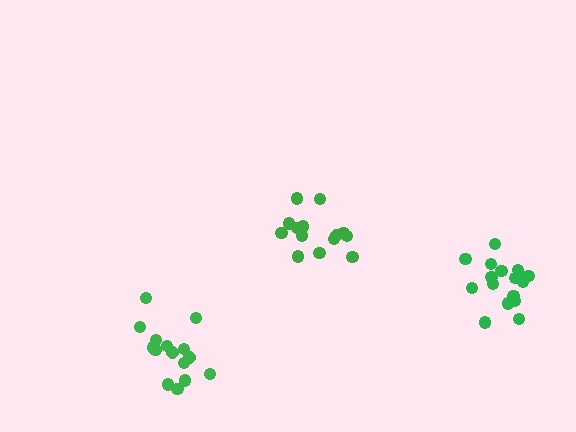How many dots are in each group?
Group 1: 15 dots, Group 2: 14 dots, Group 3: 16 dots (45 total).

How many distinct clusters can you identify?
There are 3 distinct clusters.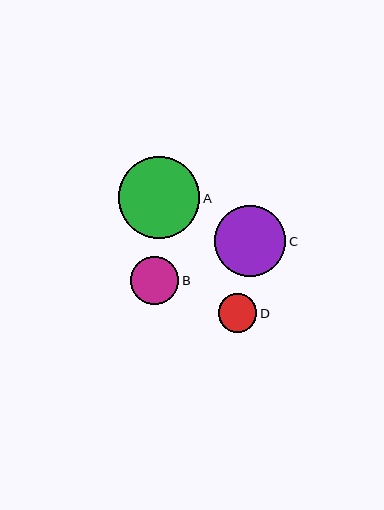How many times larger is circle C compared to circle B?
Circle C is approximately 1.5 times the size of circle B.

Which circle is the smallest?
Circle D is the smallest with a size of approximately 38 pixels.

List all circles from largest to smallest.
From largest to smallest: A, C, B, D.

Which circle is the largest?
Circle A is the largest with a size of approximately 82 pixels.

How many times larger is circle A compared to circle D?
Circle A is approximately 2.1 times the size of circle D.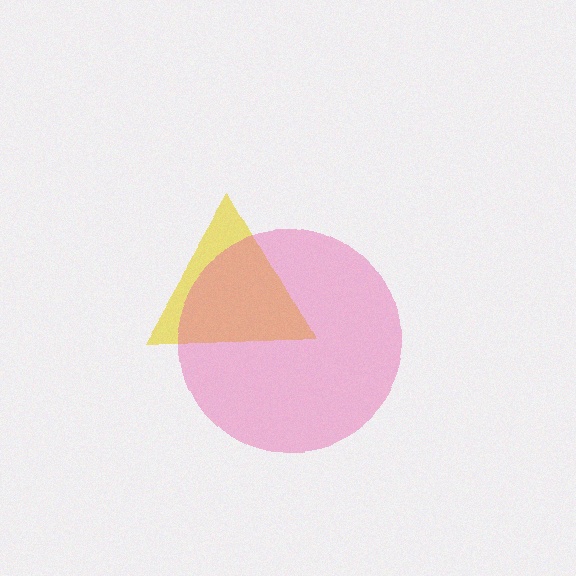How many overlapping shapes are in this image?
There are 2 overlapping shapes in the image.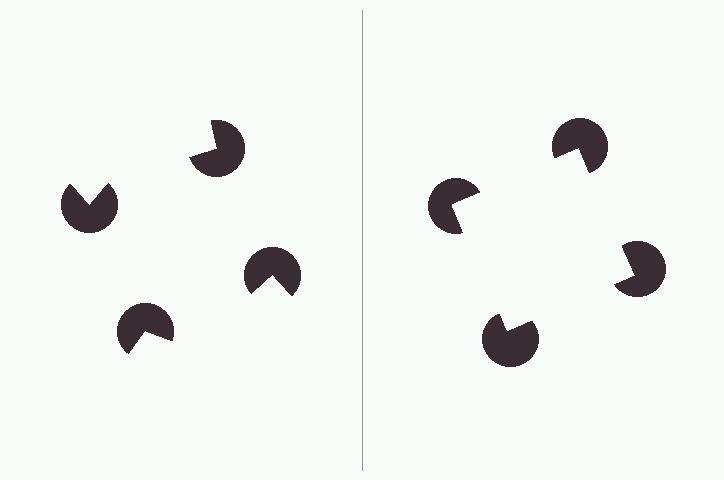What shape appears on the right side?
An illusory square.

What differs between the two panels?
The pac-man discs are positioned identically on both sides; only the wedge orientations differ. On the right they align to a square; on the left they are misaligned.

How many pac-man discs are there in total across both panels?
8 — 4 on each side.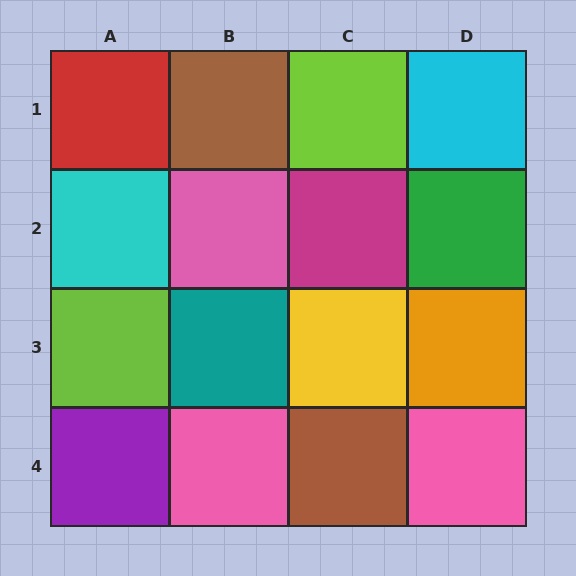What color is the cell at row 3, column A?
Lime.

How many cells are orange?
1 cell is orange.